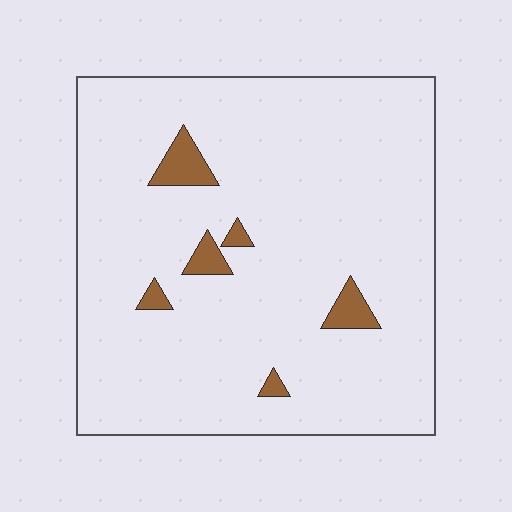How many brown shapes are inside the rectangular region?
6.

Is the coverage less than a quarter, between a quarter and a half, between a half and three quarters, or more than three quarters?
Less than a quarter.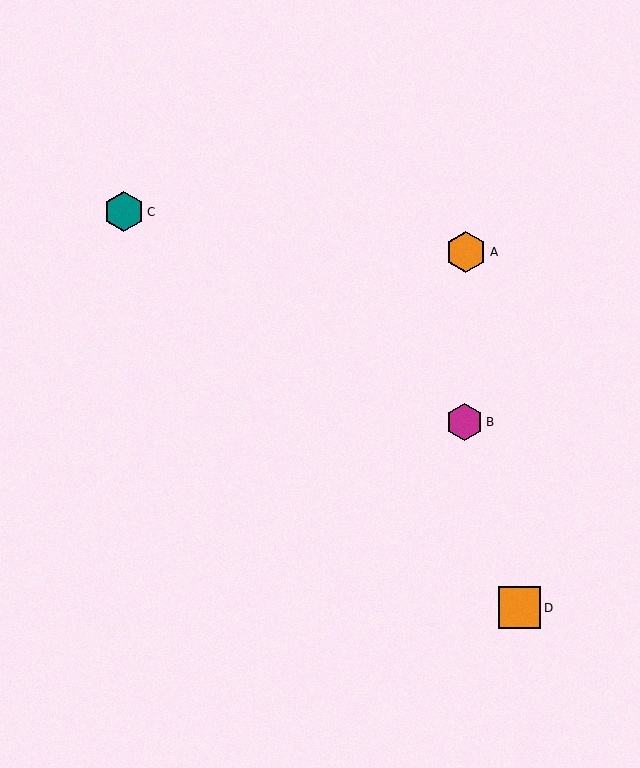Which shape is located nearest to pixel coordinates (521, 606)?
The orange square (labeled D) at (520, 608) is nearest to that location.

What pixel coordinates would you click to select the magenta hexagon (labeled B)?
Click at (465, 422) to select the magenta hexagon B.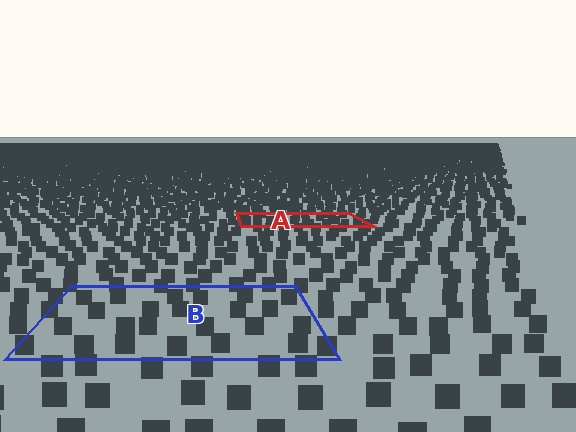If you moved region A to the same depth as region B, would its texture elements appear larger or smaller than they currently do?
They would appear larger. At a closer depth, the same texture elements are projected at a bigger on-screen size.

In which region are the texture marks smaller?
The texture marks are smaller in region A, because it is farther away.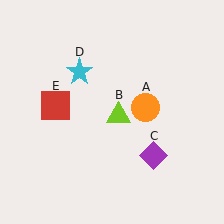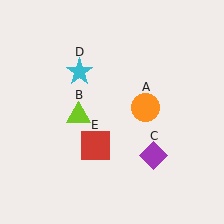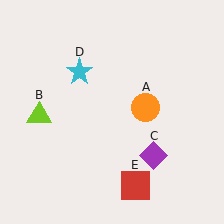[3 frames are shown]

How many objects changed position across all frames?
2 objects changed position: lime triangle (object B), red square (object E).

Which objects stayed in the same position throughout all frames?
Orange circle (object A) and purple diamond (object C) and cyan star (object D) remained stationary.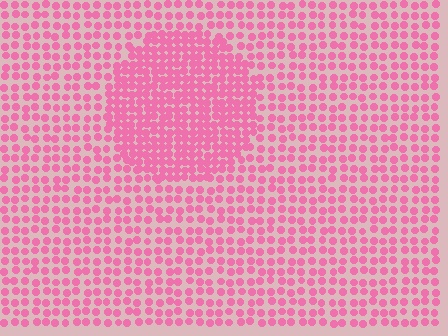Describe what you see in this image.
The image contains small pink elements arranged at two different densities. A circle-shaped region is visible where the elements are more densely packed than the surrounding area.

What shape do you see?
I see a circle.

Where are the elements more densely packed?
The elements are more densely packed inside the circle boundary.